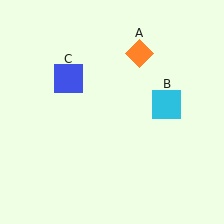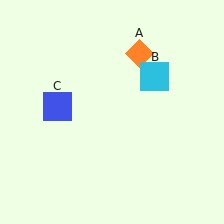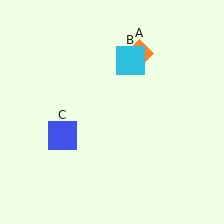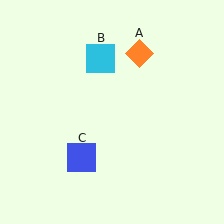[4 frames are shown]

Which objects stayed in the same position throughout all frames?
Orange diamond (object A) remained stationary.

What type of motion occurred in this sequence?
The cyan square (object B), blue square (object C) rotated counterclockwise around the center of the scene.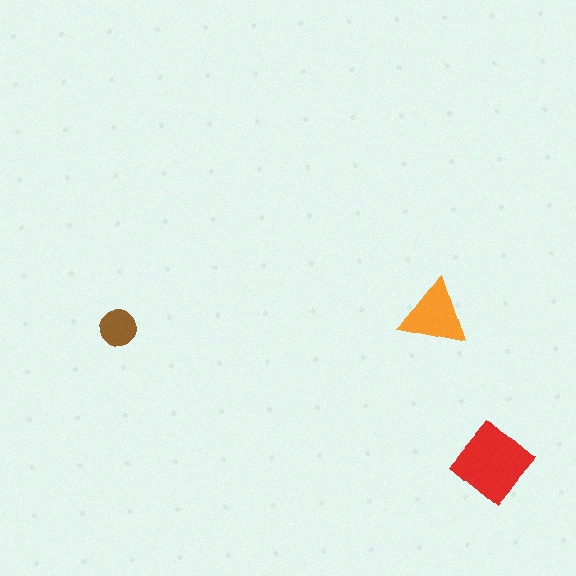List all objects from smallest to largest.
The brown circle, the orange triangle, the red diamond.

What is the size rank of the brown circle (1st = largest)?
3rd.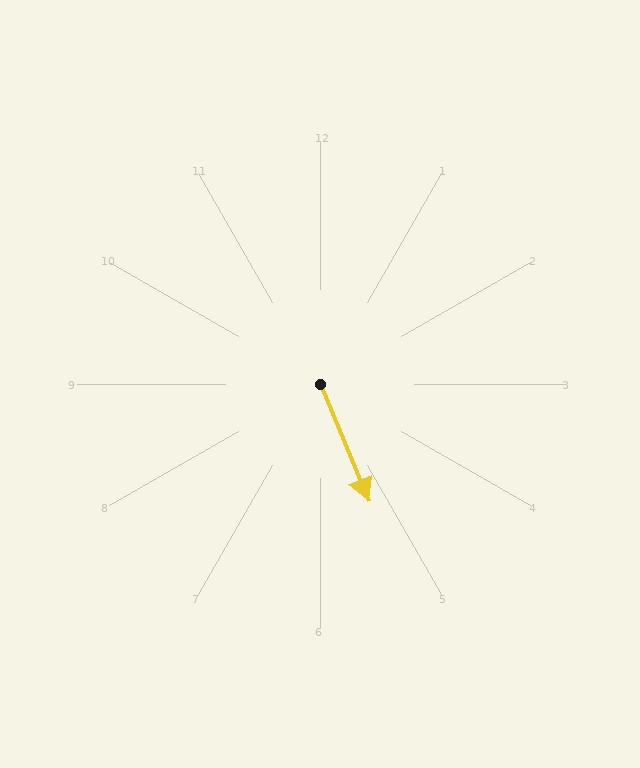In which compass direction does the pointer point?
Southeast.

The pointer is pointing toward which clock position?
Roughly 5 o'clock.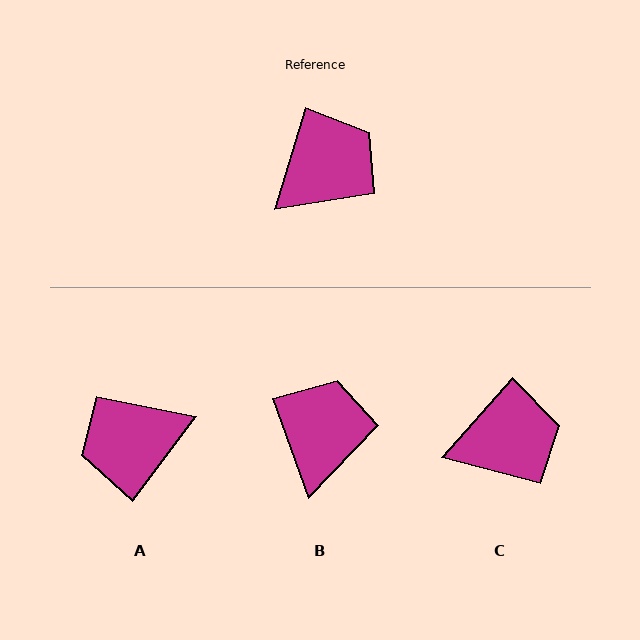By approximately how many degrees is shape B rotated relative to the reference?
Approximately 37 degrees counter-clockwise.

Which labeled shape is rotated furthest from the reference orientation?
A, about 160 degrees away.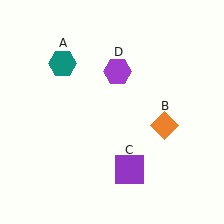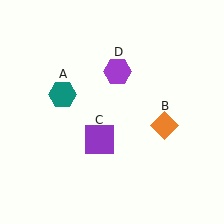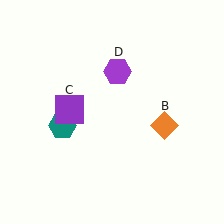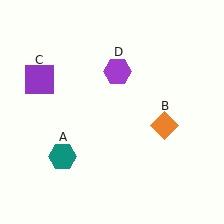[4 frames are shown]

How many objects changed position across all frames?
2 objects changed position: teal hexagon (object A), purple square (object C).